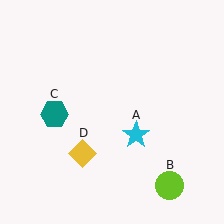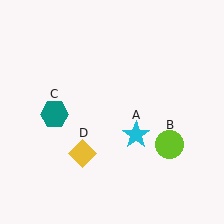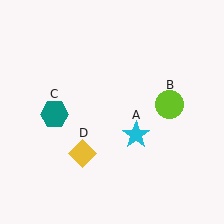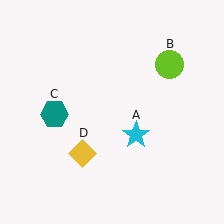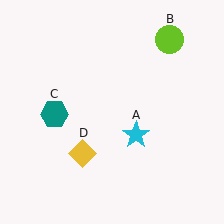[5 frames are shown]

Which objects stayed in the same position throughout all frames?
Cyan star (object A) and teal hexagon (object C) and yellow diamond (object D) remained stationary.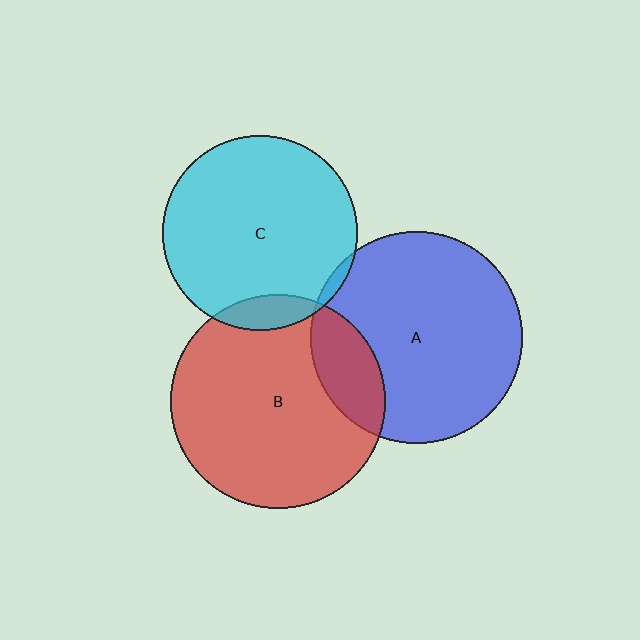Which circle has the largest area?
Circle B (red).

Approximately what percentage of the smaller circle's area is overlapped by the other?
Approximately 20%.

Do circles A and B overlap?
Yes.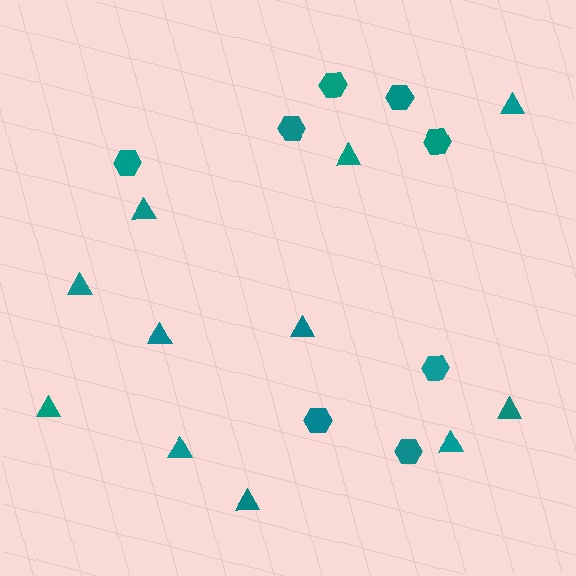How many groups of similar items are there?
There are 2 groups: one group of hexagons (8) and one group of triangles (11).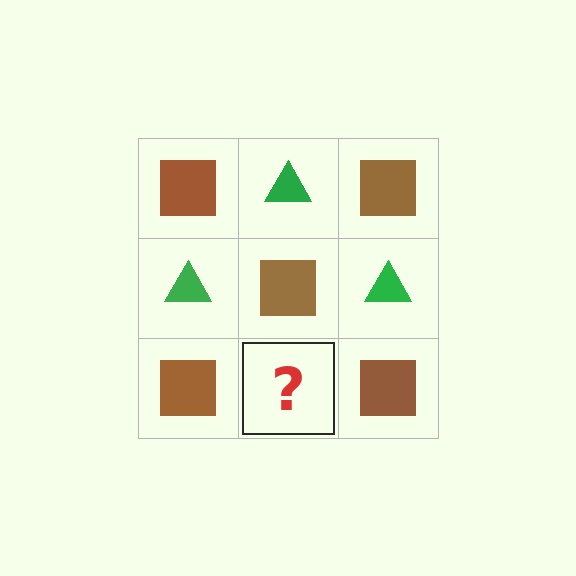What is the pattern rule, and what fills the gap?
The rule is that it alternates brown square and green triangle in a checkerboard pattern. The gap should be filled with a green triangle.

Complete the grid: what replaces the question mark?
The question mark should be replaced with a green triangle.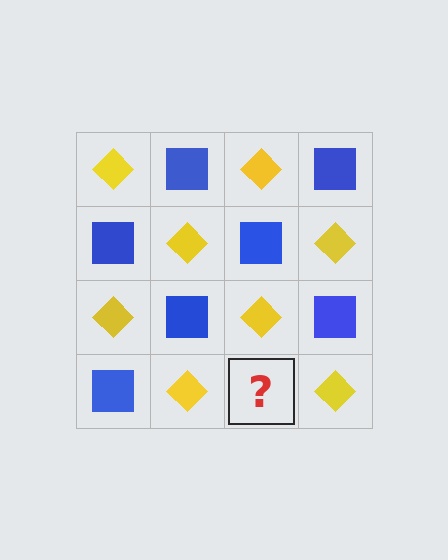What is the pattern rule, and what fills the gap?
The rule is that it alternates yellow diamond and blue square in a checkerboard pattern. The gap should be filled with a blue square.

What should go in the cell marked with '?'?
The missing cell should contain a blue square.